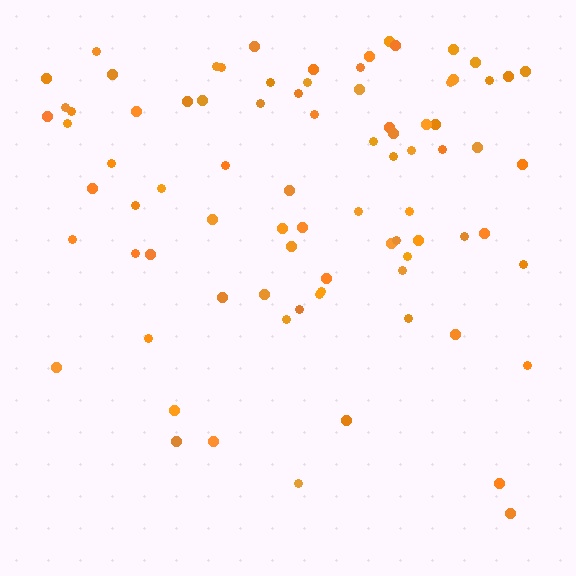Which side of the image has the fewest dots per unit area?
The bottom.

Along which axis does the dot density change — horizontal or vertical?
Vertical.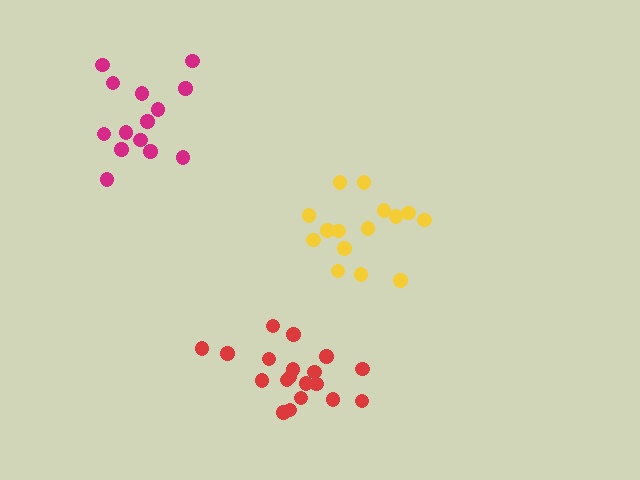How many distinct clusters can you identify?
There are 3 distinct clusters.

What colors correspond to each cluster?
The clusters are colored: magenta, red, yellow.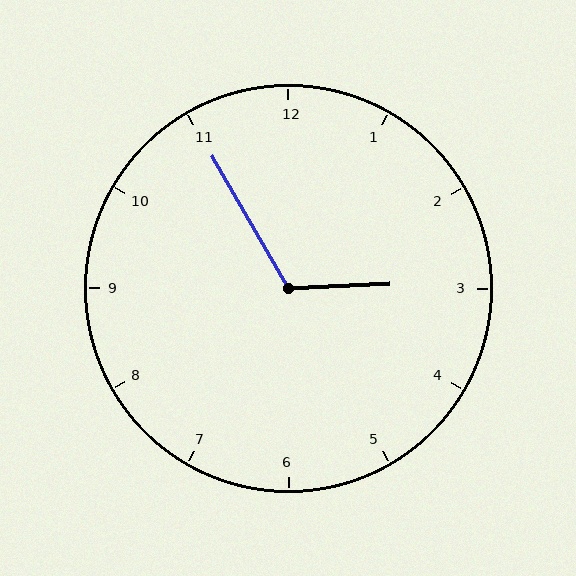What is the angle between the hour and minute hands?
Approximately 118 degrees.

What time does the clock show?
2:55.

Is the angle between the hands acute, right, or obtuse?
It is obtuse.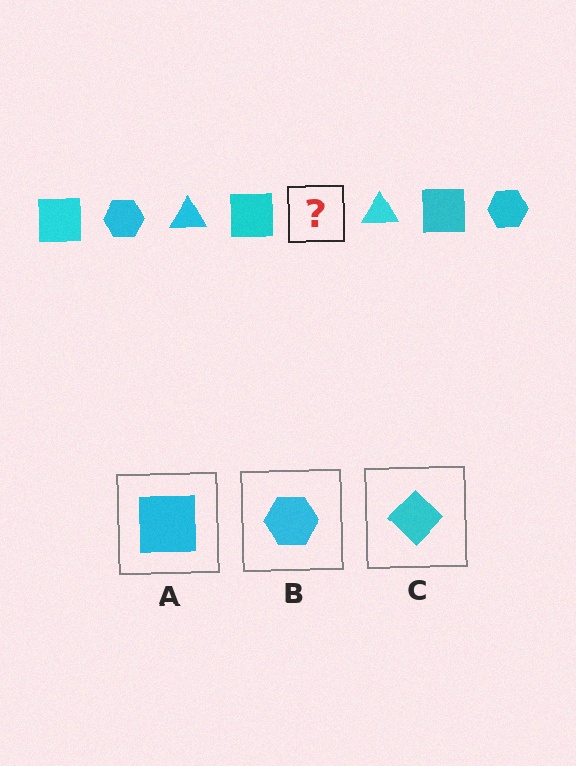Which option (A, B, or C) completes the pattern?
B.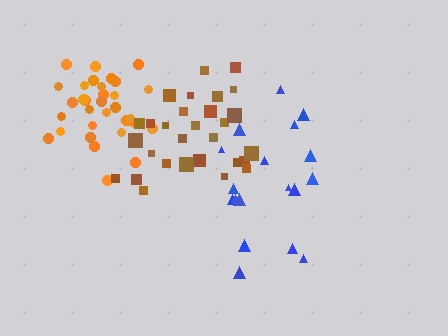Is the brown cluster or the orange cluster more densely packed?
Orange.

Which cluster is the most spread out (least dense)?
Blue.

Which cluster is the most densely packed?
Orange.